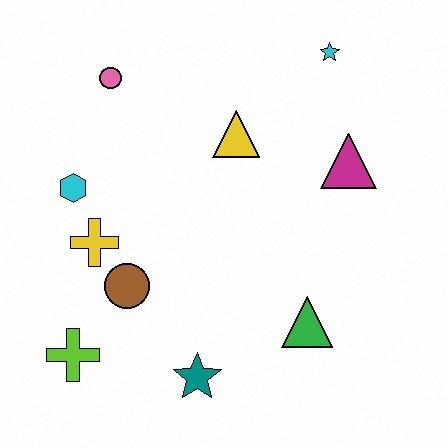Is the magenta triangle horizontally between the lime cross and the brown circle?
No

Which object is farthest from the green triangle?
The pink circle is farthest from the green triangle.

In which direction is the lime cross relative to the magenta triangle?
The lime cross is to the left of the magenta triangle.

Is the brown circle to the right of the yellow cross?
Yes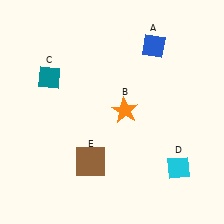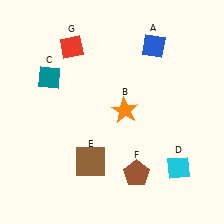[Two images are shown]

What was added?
A brown pentagon (F), a red diamond (G) were added in Image 2.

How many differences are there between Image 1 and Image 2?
There are 2 differences between the two images.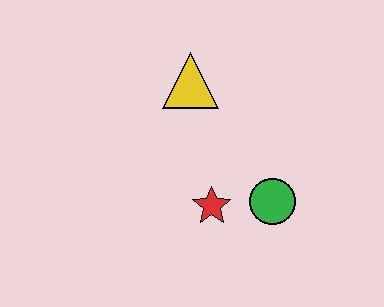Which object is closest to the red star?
The green circle is closest to the red star.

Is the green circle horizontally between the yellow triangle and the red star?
No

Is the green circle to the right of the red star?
Yes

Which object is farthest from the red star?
The yellow triangle is farthest from the red star.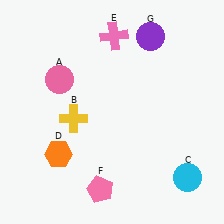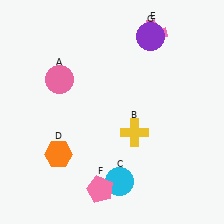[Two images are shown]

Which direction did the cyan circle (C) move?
The cyan circle (C) moved left.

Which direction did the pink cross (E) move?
The pink cross (E) moved right.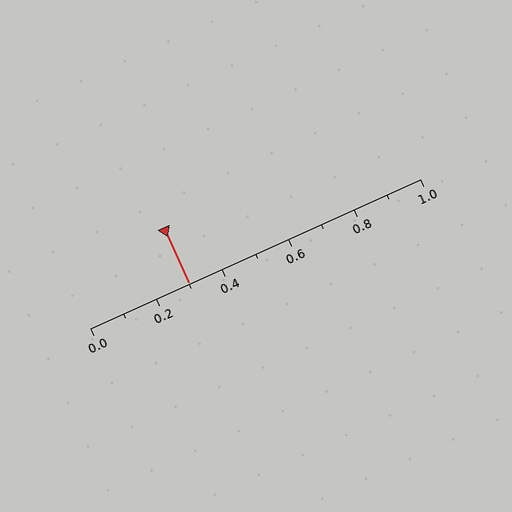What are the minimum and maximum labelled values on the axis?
The axis runs from 0.0 to 1.0.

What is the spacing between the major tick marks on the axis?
The major ticks are spaced 0.2 apart.